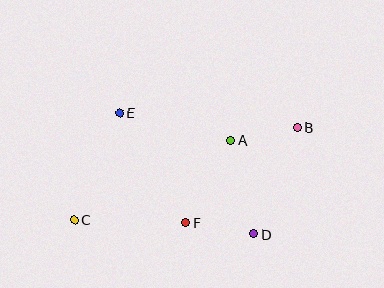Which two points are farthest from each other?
Points B and C are farthest from each other.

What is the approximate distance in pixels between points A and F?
The distance between A and F is approximately 94 pixels.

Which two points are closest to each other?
Points A and B are closest to each other.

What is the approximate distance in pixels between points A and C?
The distance between A and C is approximately 175 pixels.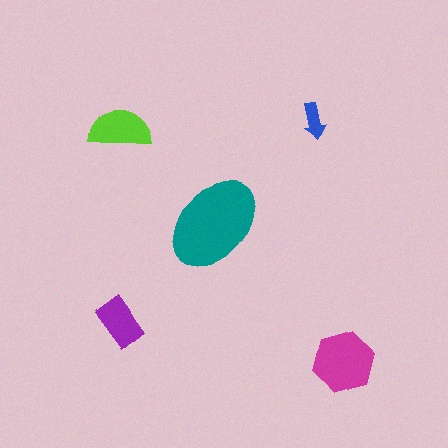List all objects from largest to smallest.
The teal ellipse, the magenta hexagon, the lime semicircle, the purple rectangle, the blue arrow.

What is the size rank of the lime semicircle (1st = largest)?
3rd.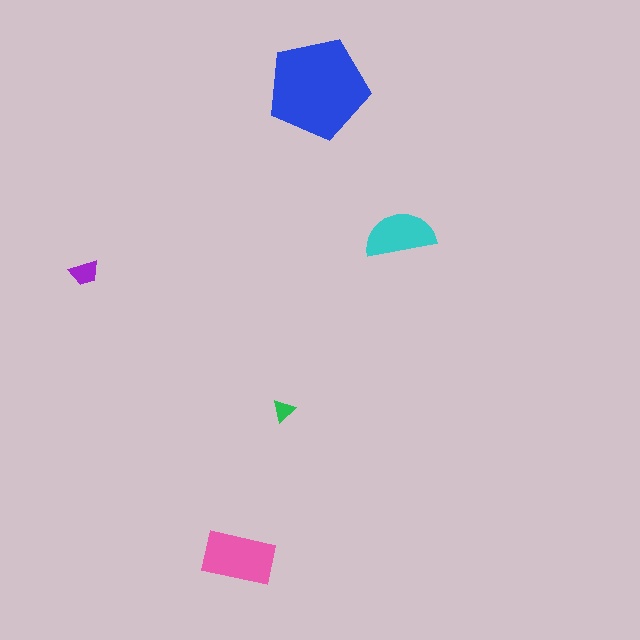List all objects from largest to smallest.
The blue pentagon, the pink rectangle, the cyan semicircle, the purple trapezoid, the green triangle.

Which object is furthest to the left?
The purple trapezoid is leftmost.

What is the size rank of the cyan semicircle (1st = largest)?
3rd.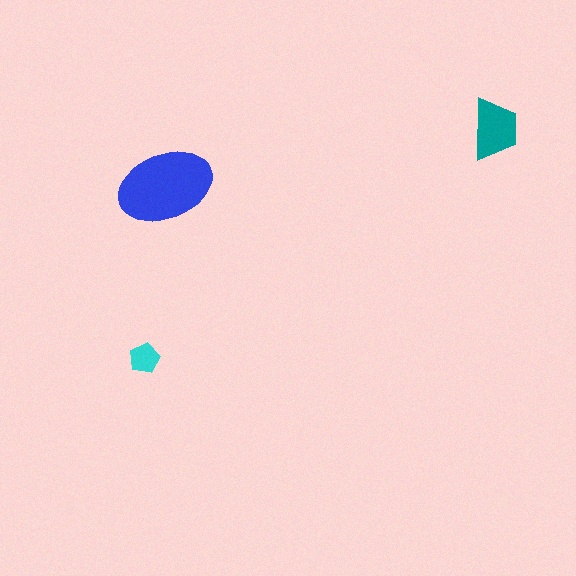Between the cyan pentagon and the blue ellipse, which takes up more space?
The blue ellipse.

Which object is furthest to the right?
The teal trapezoid is rightmost.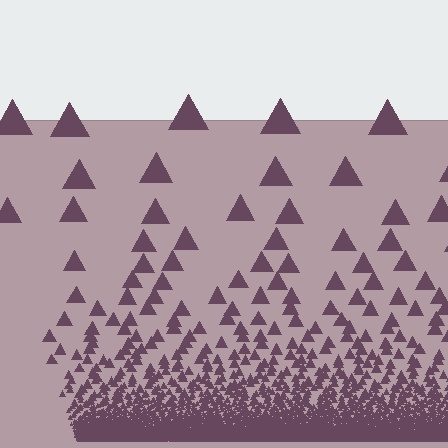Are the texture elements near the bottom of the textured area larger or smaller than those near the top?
Smaller. The gradient is inverted — elements near the bottom are smaller and denser.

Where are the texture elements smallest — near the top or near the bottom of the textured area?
Near the bottom.